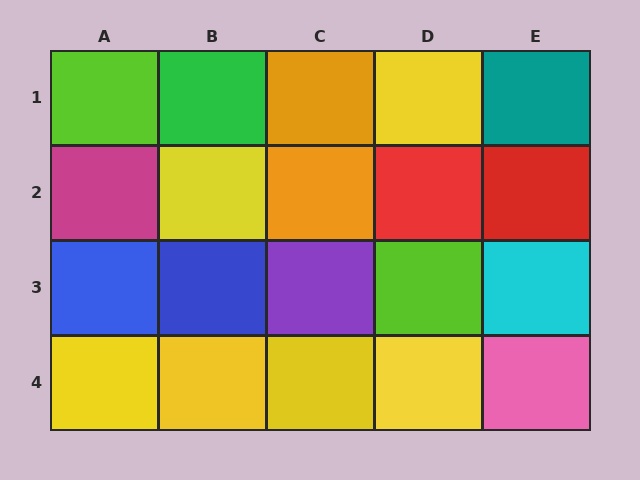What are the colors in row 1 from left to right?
Lime, green, orange, yellow, teal.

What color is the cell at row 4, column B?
Yellow.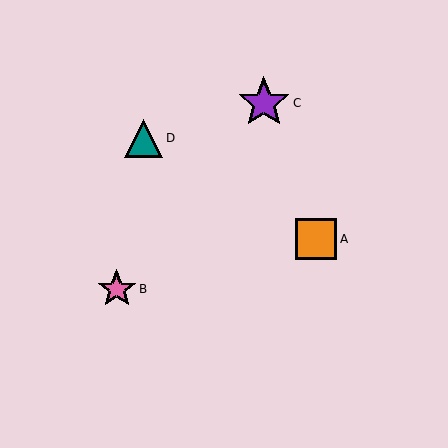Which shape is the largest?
The purple star (labeled C) is the largest.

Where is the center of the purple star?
The center of the purple star is at (264, 103).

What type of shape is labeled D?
Shape D is a teal triangle.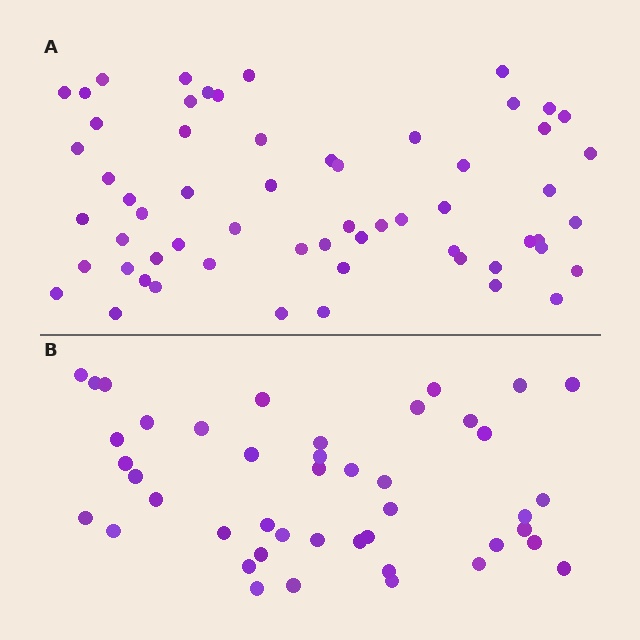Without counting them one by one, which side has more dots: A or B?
Region A (the top region) has more dots.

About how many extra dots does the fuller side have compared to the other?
Region A has approximately 15 more dots than region B.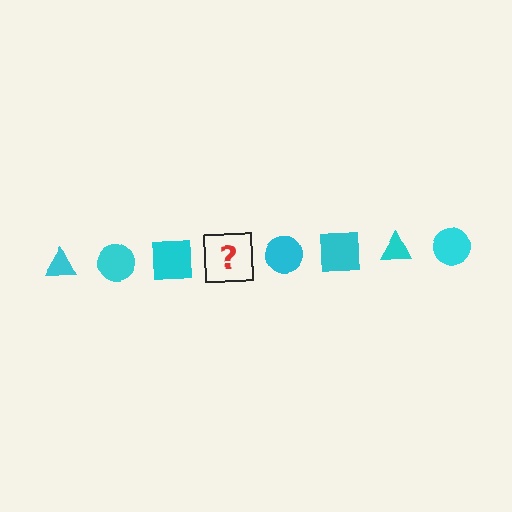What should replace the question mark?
The question mark should be replaced with a cyan triangle.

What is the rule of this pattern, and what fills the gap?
The rule is that the pattern cycles through triangle, circle, square shapes in cyan. The gap should be filled with a cyan triangle.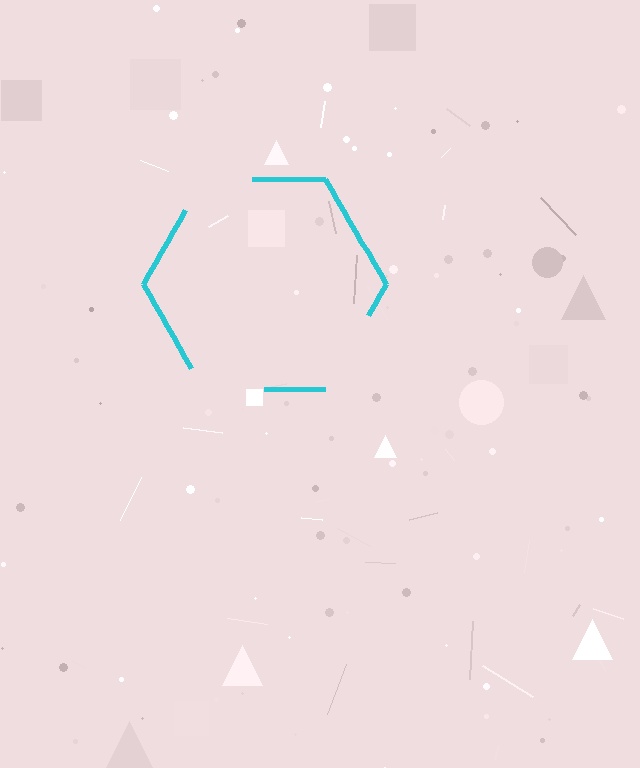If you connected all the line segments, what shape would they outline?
They would outline a hexagon.